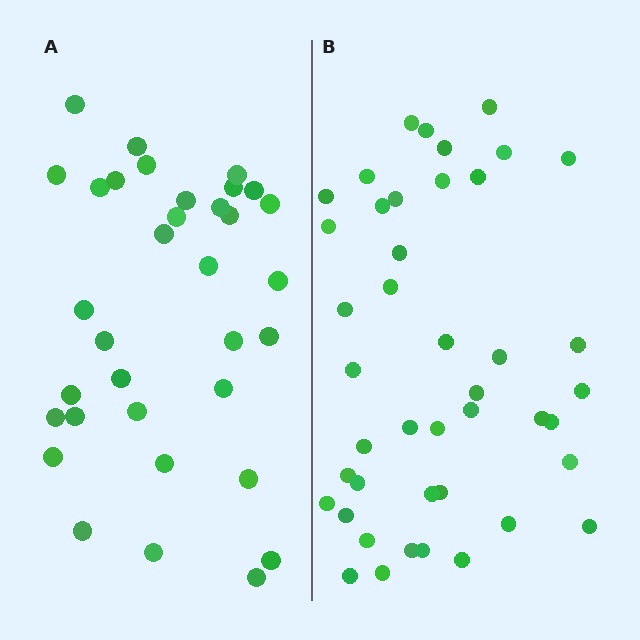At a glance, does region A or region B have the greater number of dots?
Region B (the right region) has more dots.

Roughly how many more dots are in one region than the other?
Region B has roughly 8 or so more dots than region A.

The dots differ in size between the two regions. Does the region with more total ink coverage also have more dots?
No. Region A has more total ink coverage because its dots are larger, but region B actually contains more individual dots. Total area can be misleading — the number of items is what matters here.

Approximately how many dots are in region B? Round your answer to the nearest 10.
About 40 dots. (The exact count is 43, which rounds to 40.)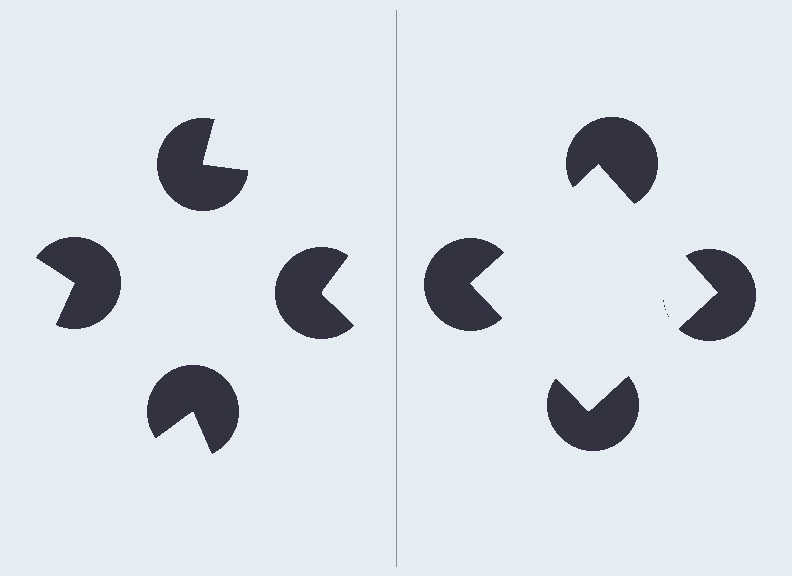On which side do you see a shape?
An illusory square appears on the right side. On the left side the wedge cuts are rotated, so no coherent shape forms.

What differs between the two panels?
The pac-man discs are positioned identically on both sides; only the wedge orientations differ. On the right they align to a square; on the left they are misaligned.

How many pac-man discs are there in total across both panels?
8 — 4 on each side.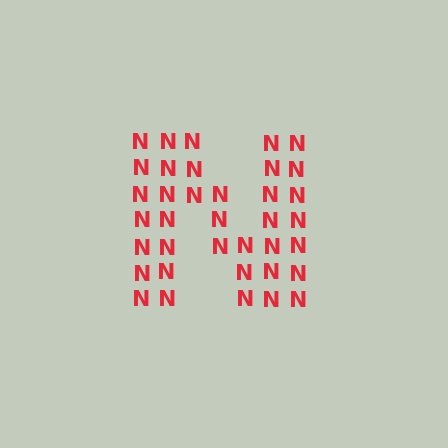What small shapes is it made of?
It is made of small letter N's.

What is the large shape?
The large shape is the letter N.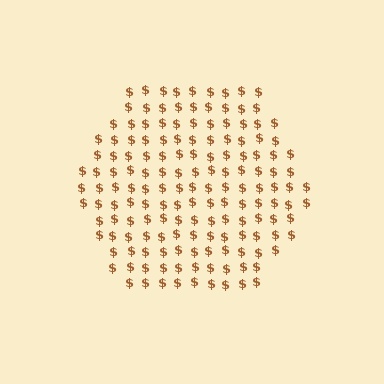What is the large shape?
The large shape is a hexagon.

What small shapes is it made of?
It is made of small dollar signs.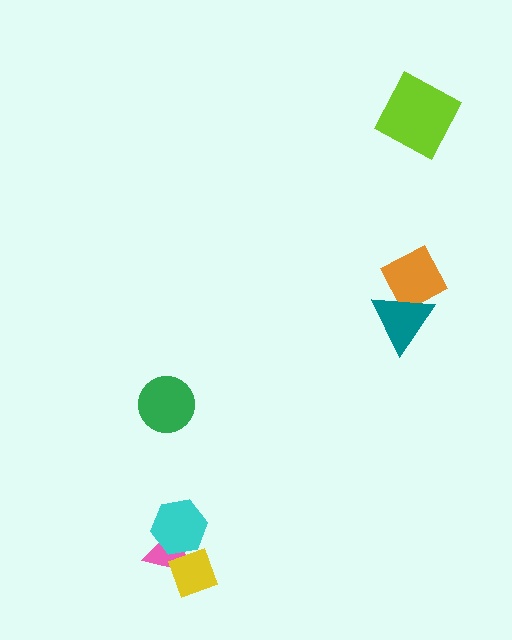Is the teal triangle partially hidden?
No, no other shape covers it.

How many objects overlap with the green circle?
0 objects overlap with the green circle.